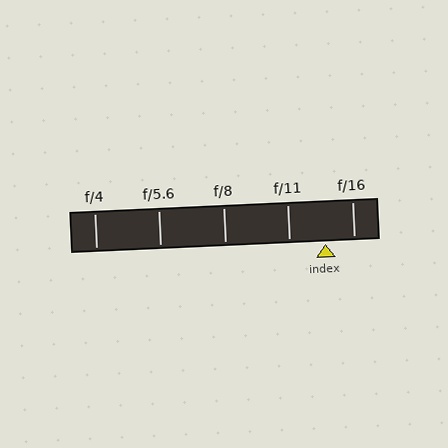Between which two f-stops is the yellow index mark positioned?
The index mark is between f/11 and f/16.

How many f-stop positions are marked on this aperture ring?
There are 5 f-stop positions marked.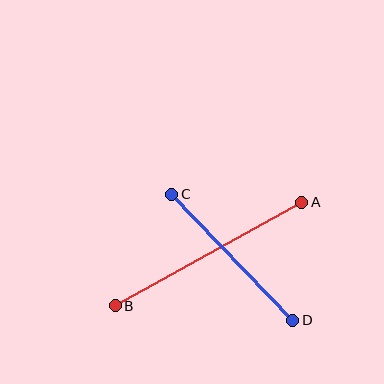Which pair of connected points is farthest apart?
Points A and B are farthest apart.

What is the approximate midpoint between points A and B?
The midpoint is at approximately (209, 254) pixels.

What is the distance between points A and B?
The distance is approximately 214 pixels.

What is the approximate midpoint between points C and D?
The midpoint is at approximately (232, 257) pixels.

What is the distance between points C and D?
The distance is approximately 175 pixels.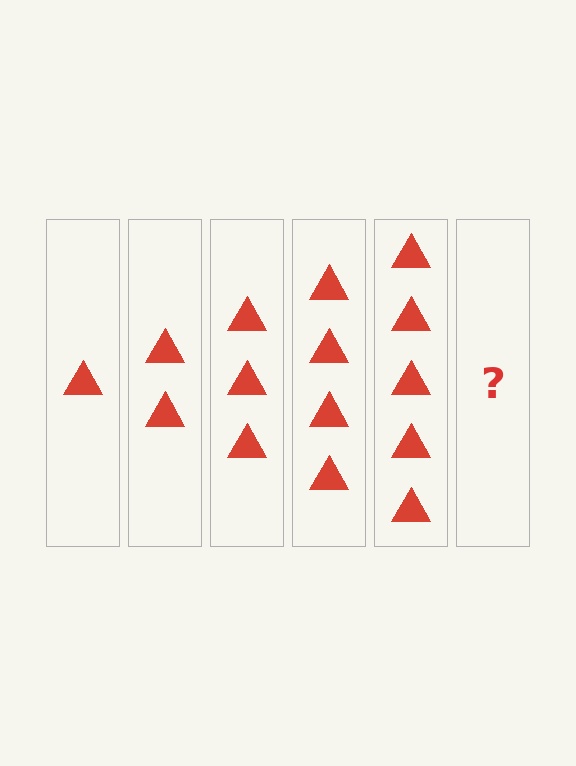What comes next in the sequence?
The next element should be 6 triangles.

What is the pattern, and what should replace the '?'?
The pattern is that each step adds one more triangle. The '?' should be 6 triangles.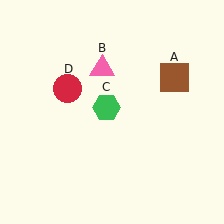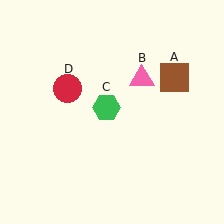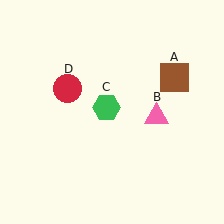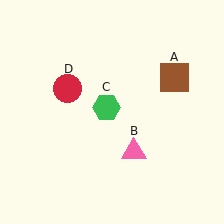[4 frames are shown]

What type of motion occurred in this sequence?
The pink triangle (object B) rotated clockwise around the center of the scene.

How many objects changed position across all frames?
1 object changed position: pink triangle (object B).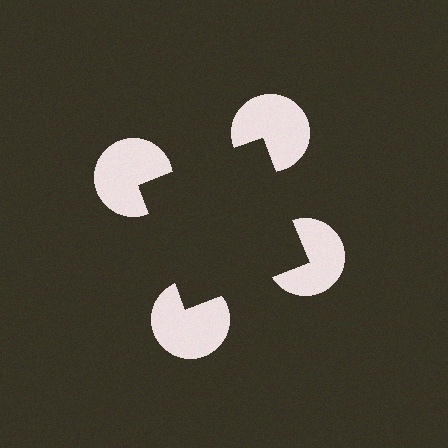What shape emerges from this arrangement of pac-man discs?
An illusory square — its edges are inferred from the aligned wedge cuts in the pac-man discs, not physically drawn.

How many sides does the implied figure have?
4 sides.